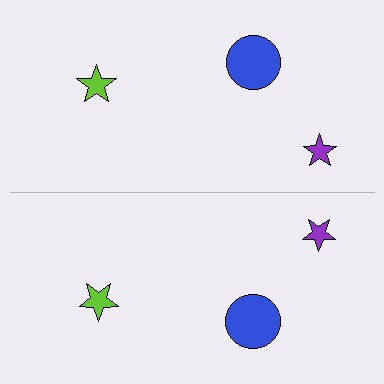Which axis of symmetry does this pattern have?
The pattern has a horizontal axis of symmetry running through the center of the image.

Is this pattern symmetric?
Yes, this pattern has bilateral (reflection) symmetry.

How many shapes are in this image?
There are 6 shapes in this image.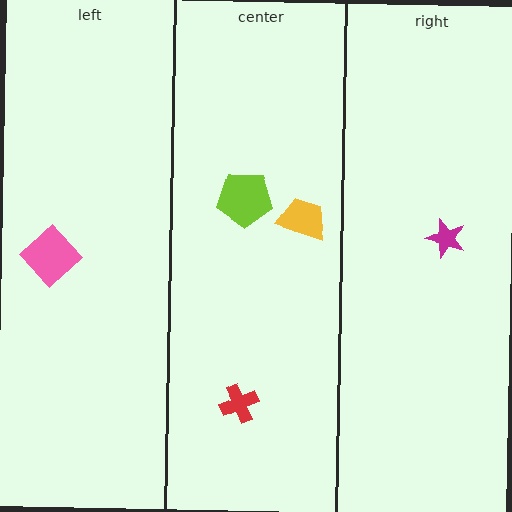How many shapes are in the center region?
3.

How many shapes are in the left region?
1.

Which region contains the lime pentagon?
The center region.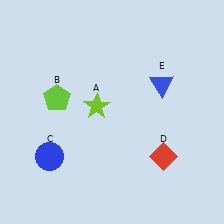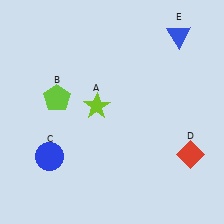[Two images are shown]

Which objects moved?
The objects that moved are: the red diamond (D), the blue triangle (E).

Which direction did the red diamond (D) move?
The red diamond (D) moved right.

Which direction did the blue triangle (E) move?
The blue triangle (E) moved up.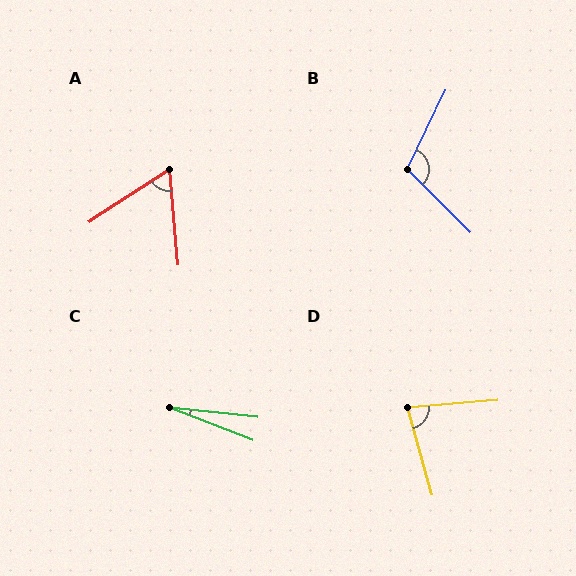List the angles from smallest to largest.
C (16°), A (62°), D (79°), B (109°).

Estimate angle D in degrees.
Approximately 79 degrees.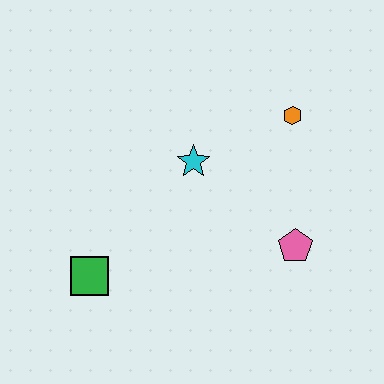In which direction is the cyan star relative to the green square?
The cyan star is above the green square.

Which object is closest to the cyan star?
The orange hexagon is closest to the cyan star.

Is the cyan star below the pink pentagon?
No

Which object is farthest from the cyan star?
The green square is farthest from the cyan star.